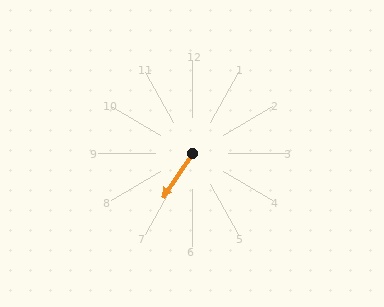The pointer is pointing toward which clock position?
Roughly 7 o'clock.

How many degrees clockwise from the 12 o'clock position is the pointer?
Approximately 214 degrees.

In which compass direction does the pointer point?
Southwest.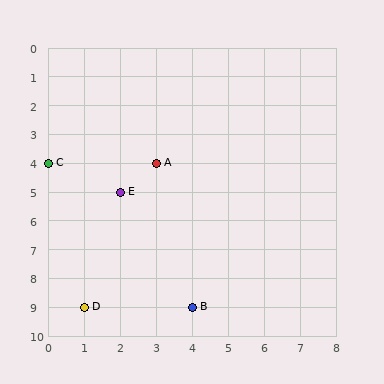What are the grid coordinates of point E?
Point E is at grid coordinates (2, 5).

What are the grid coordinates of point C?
Point C is at grid coordinates (0, 4).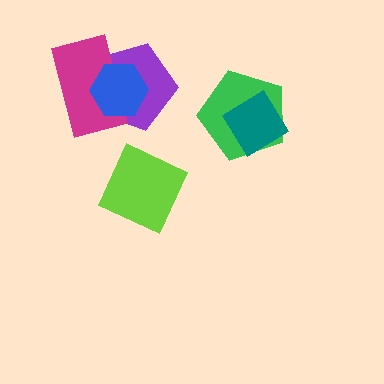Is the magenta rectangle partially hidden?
Yes, it is partially covered by another shape.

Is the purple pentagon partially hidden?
Yes, it is partially covered by another shape.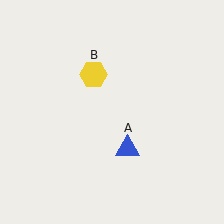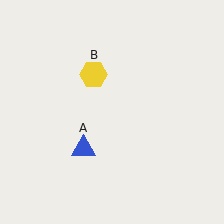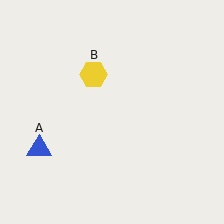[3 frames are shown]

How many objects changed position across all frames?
1 object changed position: blue triangle (object A).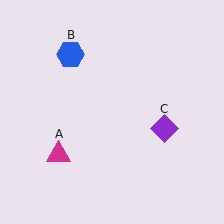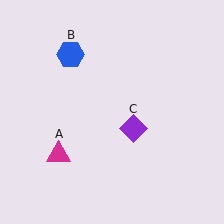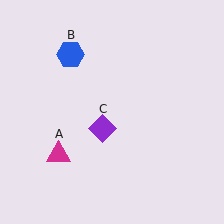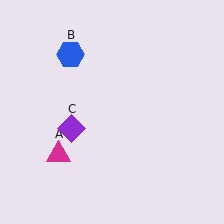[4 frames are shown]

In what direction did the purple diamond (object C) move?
The purple diamond (object C) moved left.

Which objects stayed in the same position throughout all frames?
Magenta triangle (object A) and blue hexagon (object B) remained stationary.